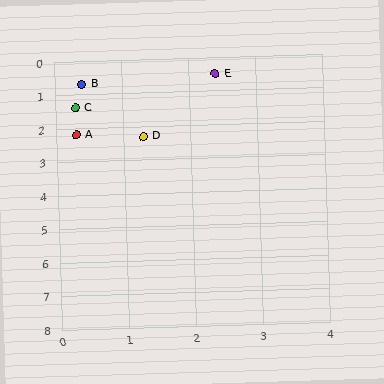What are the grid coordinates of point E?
Point E is at approximately (2.4, 0.5).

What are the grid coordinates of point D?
Point D is at approximately (1.3, 2.3).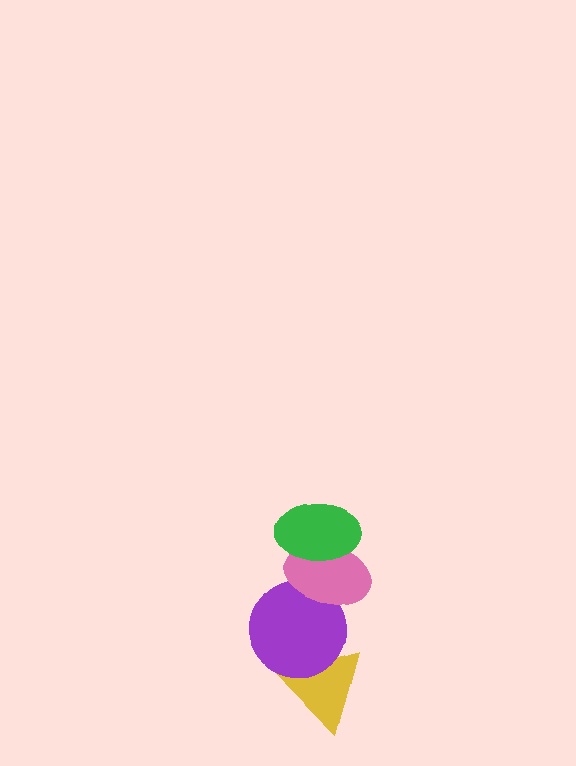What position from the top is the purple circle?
The purple circle is 3rd from the top.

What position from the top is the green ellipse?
The green ellipse is 1st from the top.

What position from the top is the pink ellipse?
The pink ellipse is 2nd from the top.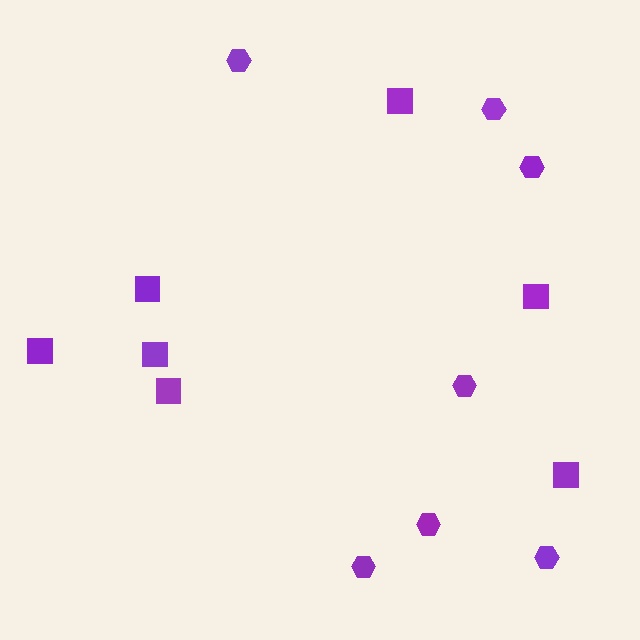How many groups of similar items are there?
There are 2 groups: one group of hexagons (7) and one group of squares (7).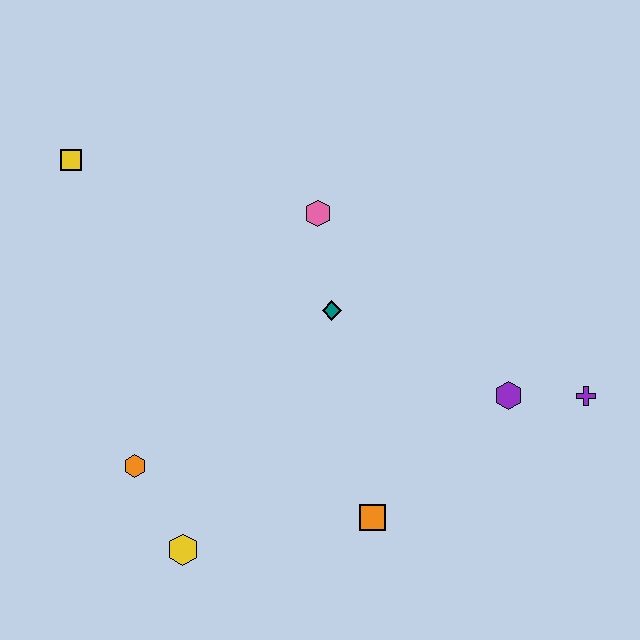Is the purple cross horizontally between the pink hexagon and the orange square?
No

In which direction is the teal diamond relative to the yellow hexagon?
The teal diamond is above the yellow hexagon.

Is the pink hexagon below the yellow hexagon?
No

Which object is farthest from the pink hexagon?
The yellow hexagon is farthest from the pink hexagon.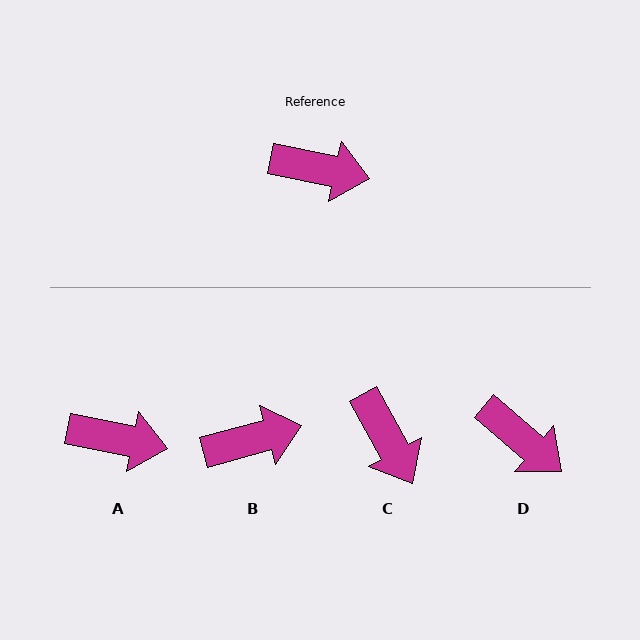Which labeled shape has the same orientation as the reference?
A.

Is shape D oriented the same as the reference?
No, it is off by about 29 degrees.